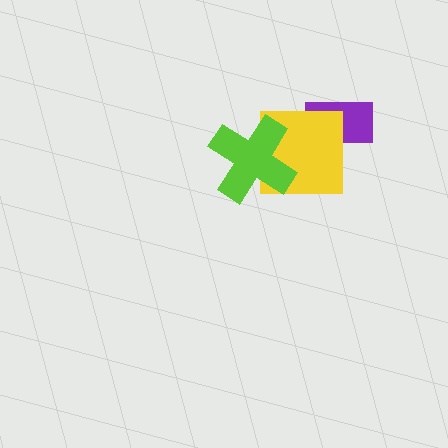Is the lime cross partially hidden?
No, no other shape covers it.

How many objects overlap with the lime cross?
1 object overlaps with the lime cross.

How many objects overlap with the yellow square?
2 objects overlap with the yellow square.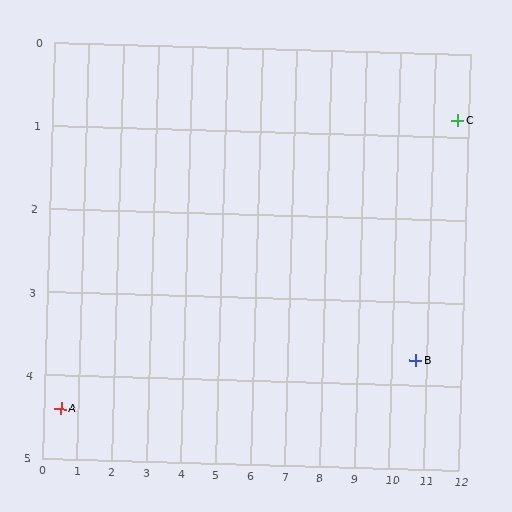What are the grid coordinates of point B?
Point B is at approximately (10.7, 3.7).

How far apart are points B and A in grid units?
Points B and A are about 10.2 grid units apart.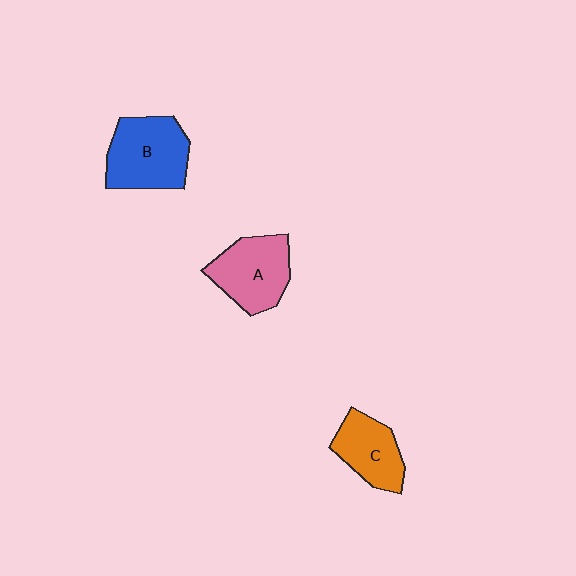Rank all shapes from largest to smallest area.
From largest to smallest: B (blue), A (pink), C (orange).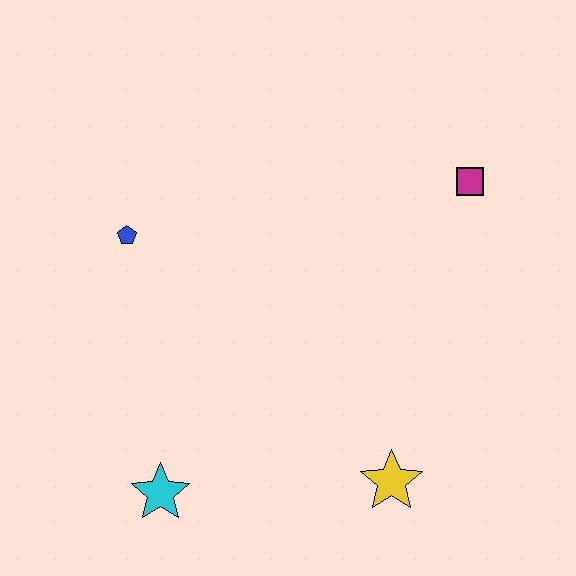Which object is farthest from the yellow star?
The blue pentagon is farthest from the yellow star.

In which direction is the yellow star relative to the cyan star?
The yellow star is to the right of the cyan star.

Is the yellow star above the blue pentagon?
No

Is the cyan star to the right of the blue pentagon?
Yes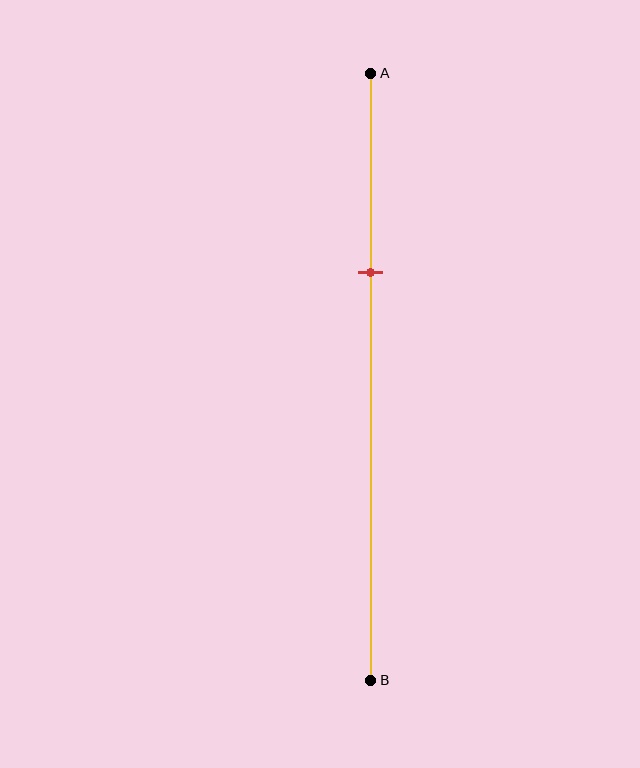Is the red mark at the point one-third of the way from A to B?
Yes, the mark is approximately at the one-third point.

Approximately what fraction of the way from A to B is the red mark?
The red mark is approximately 35% of the way from A to B.